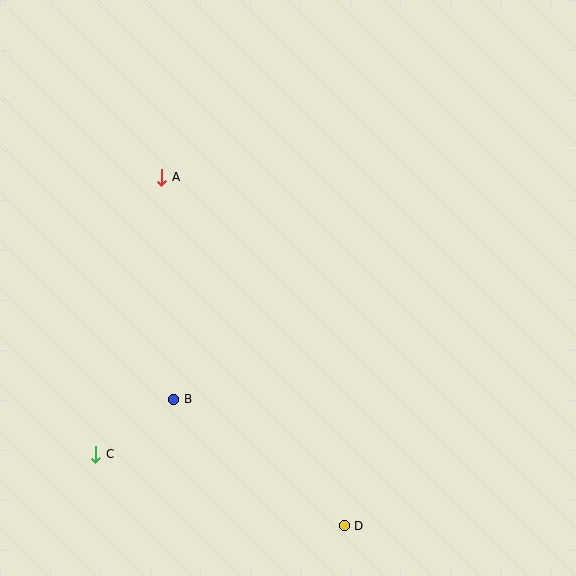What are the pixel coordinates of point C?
Point C is at (96, 454).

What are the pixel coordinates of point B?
Point B is at (174, 399).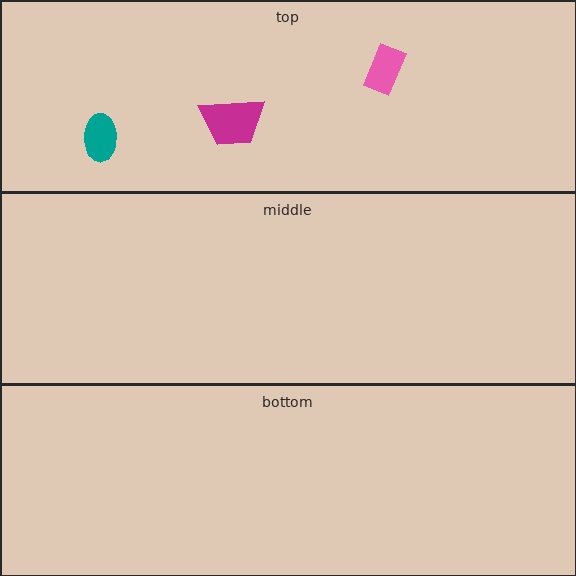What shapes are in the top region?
The teal ellipse, the magenta trapezoid, the pink rectangle.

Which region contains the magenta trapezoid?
The top region.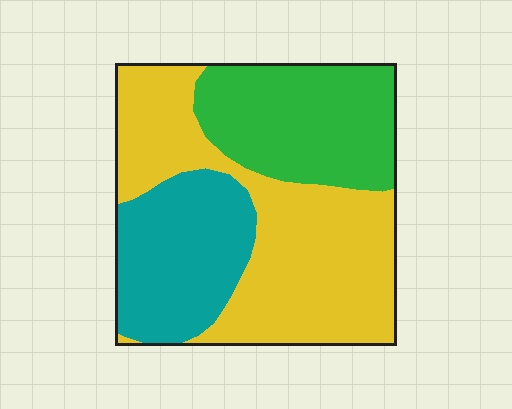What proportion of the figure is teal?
Teal covers roughly 25% of the figure.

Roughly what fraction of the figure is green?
Green takes up about one quarter (1/4) of the figure.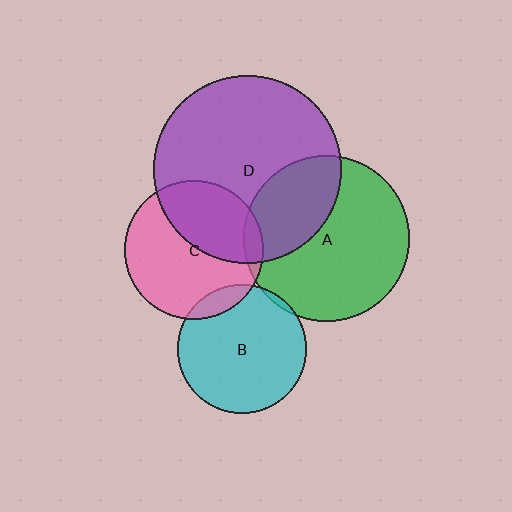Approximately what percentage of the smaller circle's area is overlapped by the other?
Approximately 10%.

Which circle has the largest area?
Circle D (purple).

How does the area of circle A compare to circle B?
Approximately 1.7 times.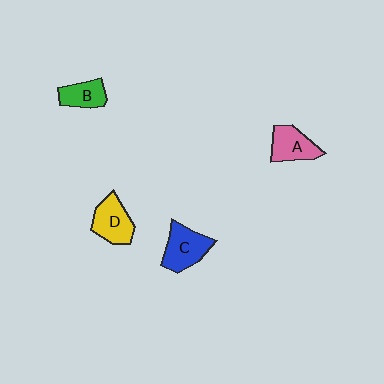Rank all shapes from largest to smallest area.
From largest to smallest: C (blue), D (yellow), A (pink), B (green).